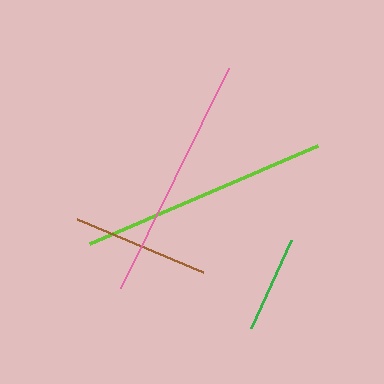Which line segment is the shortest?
The green line is the shortest at approximately 96 pixels.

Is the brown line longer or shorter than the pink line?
The pink line is longer than the brown line.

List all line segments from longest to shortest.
From longest to shortest: lime, pink, brown, green.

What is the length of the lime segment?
The lime segment is approximately 248 pixels long.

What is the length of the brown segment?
The brown segment is approximately 137 pixels long.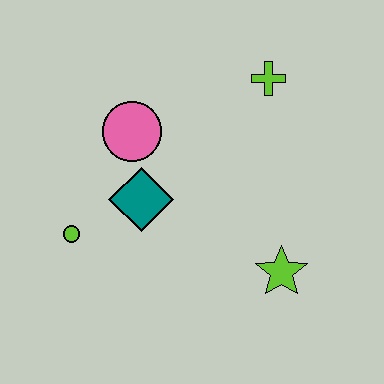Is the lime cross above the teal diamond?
Yes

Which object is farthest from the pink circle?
The lime star is farthest from the pink circle.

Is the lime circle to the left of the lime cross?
Yes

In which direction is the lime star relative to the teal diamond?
The lime star is to the right of the teal diamond.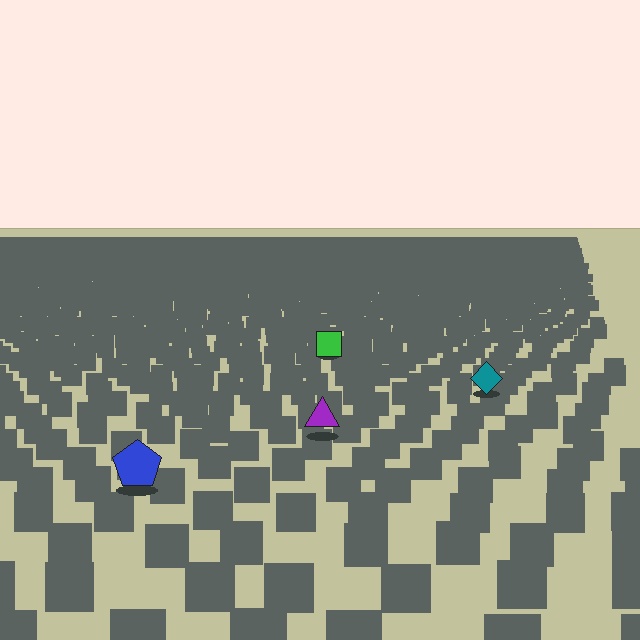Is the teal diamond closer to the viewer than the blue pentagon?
No. The blue pentagon is closer — you can tell from the texture gradient: the ground texture is coarser near it.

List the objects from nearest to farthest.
From nearest to farthest: the blue pentagon, the purple triangle, the teal diamond, the green square.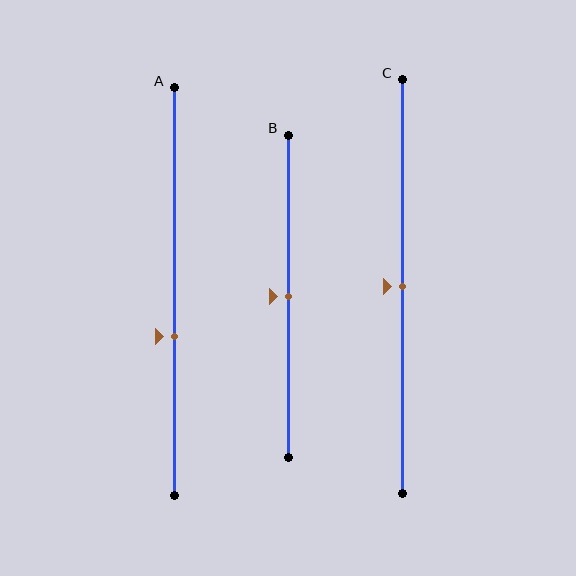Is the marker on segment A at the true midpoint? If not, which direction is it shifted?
No, the marker on segment A is shifted downward by about 11% of the segment length.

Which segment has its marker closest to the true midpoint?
Segment B has its marker closest to the true midpoint.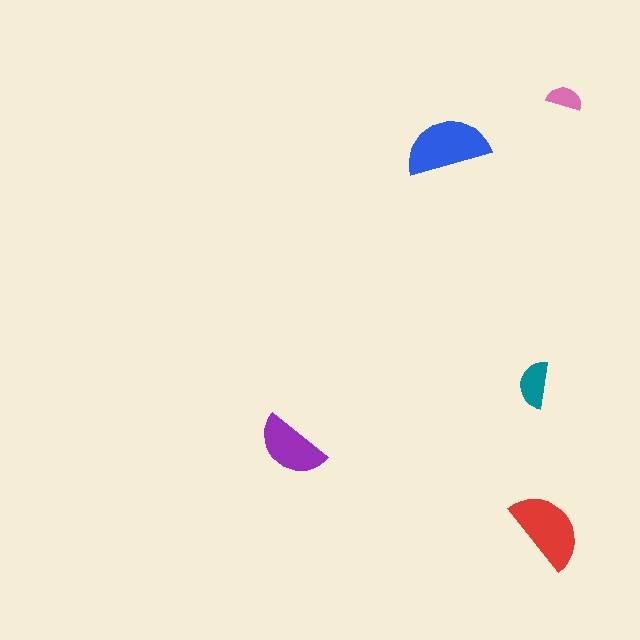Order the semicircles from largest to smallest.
the blue one, the red one, the purple one, the teal one, the pink one.